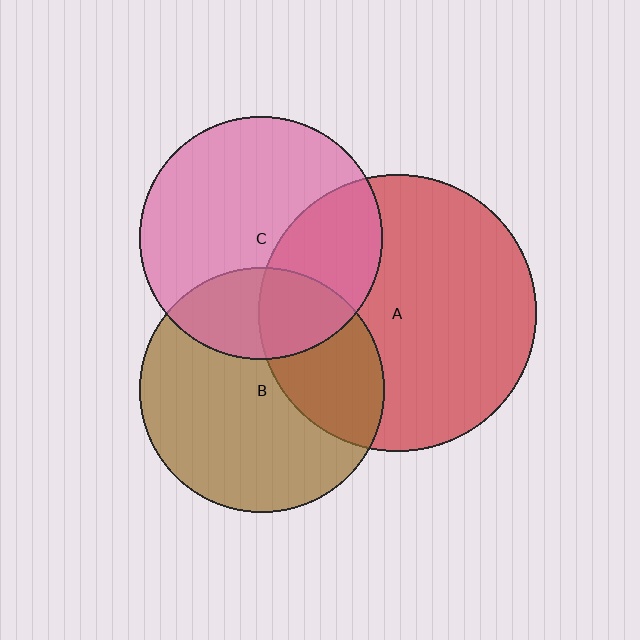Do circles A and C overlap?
Yes.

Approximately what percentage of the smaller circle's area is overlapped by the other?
Approximately 35%.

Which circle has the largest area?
Circle A (red).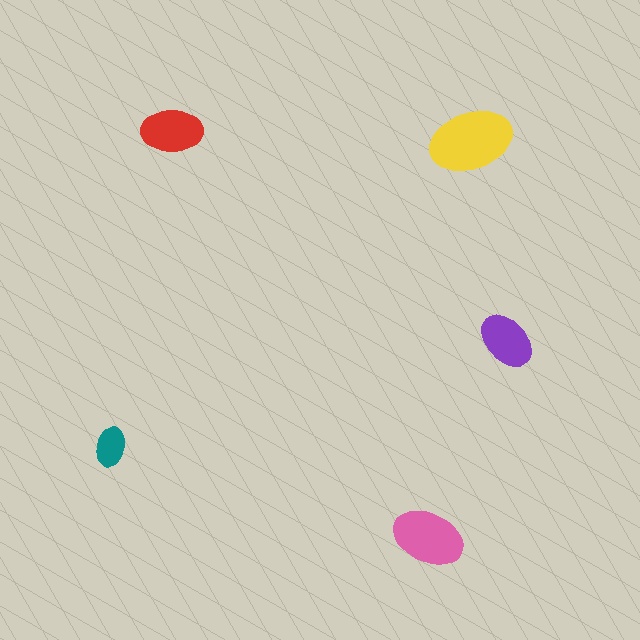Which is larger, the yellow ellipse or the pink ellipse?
The yellow one.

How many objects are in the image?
There are 5 objects in the image.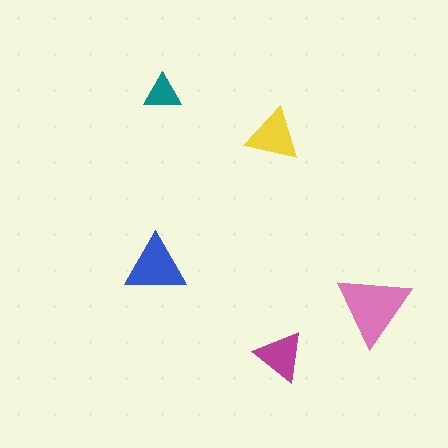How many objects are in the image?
There are 5 objects in the image.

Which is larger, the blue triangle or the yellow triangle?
The blue one.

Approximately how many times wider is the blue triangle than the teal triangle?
About 1.5 times wider.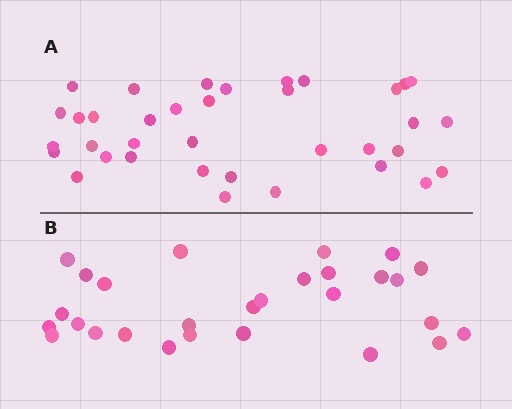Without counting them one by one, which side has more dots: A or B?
Region A (the top region) has more dots.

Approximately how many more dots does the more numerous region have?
Region A has roughly 8 or so more dots than region B.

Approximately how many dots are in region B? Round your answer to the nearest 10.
About 30 dots. (The exact count is 28, which rounds to 30.)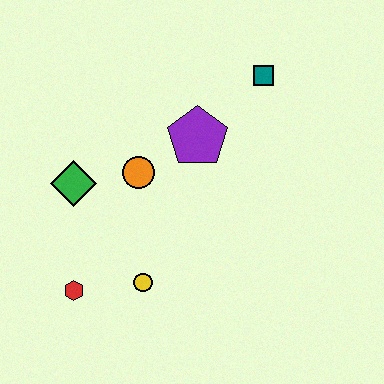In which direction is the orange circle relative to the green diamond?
The orange circle is to the right of the green diamond.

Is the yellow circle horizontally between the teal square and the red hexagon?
Yes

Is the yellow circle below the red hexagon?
No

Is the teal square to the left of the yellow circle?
No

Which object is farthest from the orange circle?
The teal square is farthest from the orange circle.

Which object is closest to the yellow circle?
The red hexagon is closest to the yellow circle.